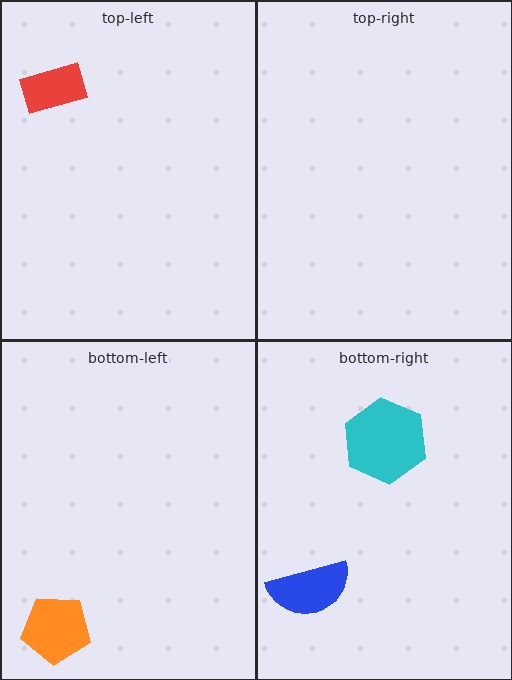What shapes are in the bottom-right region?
The cyan hexagon, the blue semicircle.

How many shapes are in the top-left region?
1.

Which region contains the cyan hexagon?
The bottom-right region.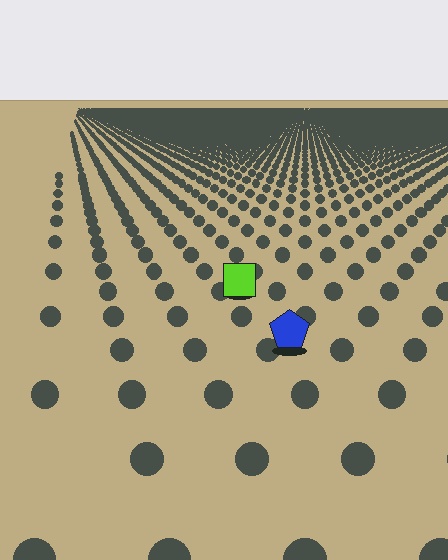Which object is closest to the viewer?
The blue pentagon is closest. The texture marks near it are larger and more spread out.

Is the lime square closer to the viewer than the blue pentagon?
No. The blue pentagon is closer — you can tell from the texture gradient: the ground texture is coarser near it.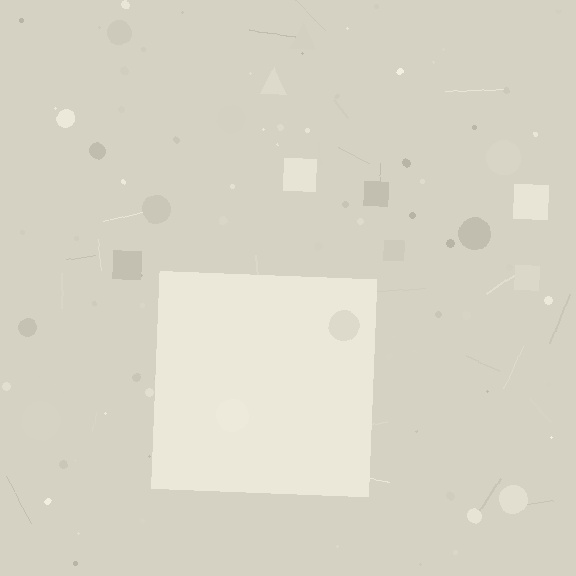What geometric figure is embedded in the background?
A square is embedded in the background.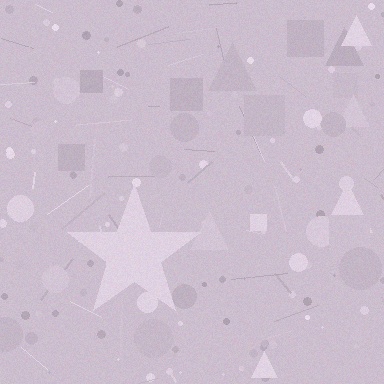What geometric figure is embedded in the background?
A star is embedded in the background.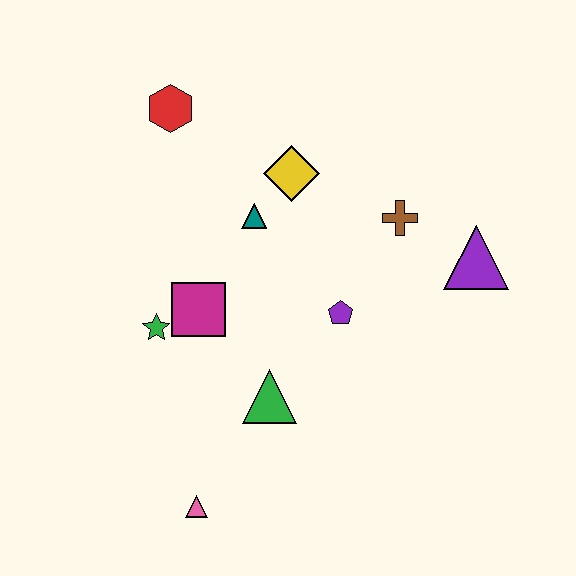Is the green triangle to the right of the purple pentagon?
No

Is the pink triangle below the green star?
Yes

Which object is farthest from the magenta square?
The purple triangle is farthest from the magenta square.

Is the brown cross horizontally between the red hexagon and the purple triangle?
Yes